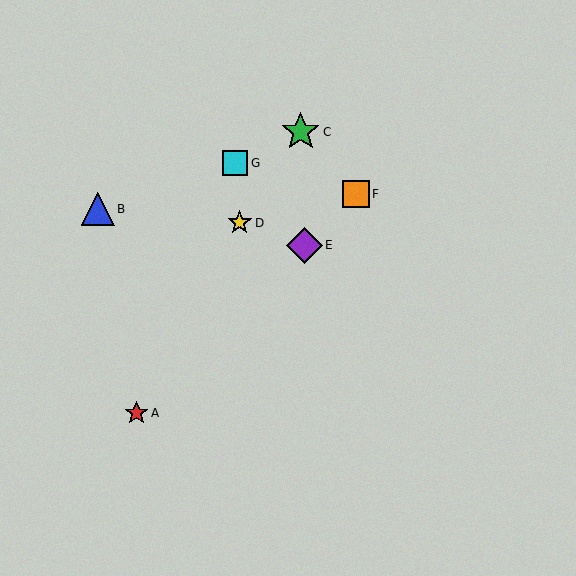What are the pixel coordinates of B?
Object B is at (98, 209).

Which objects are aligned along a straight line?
Objects A, E, F are aligned along a straight line.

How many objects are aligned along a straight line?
3 objects (A, E, F) are aligned along a straight line.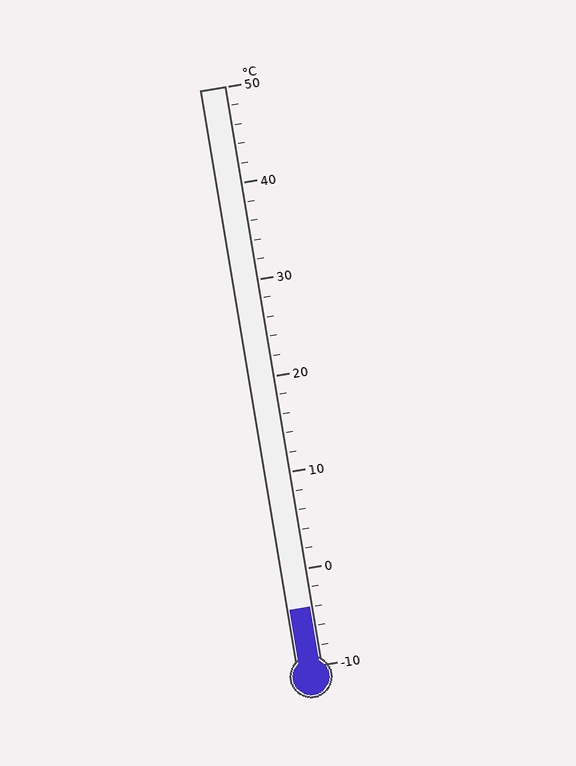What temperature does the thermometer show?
The thermometer shows approximately -4°C.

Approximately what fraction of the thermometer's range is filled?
The thermometer is filled to approximately 10% of its range.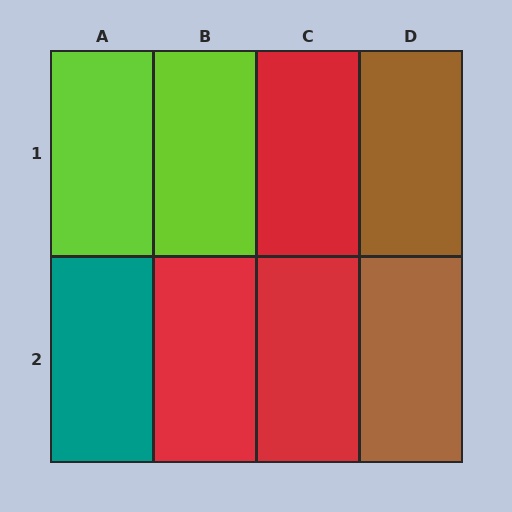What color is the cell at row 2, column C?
Red.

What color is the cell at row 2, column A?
Teal.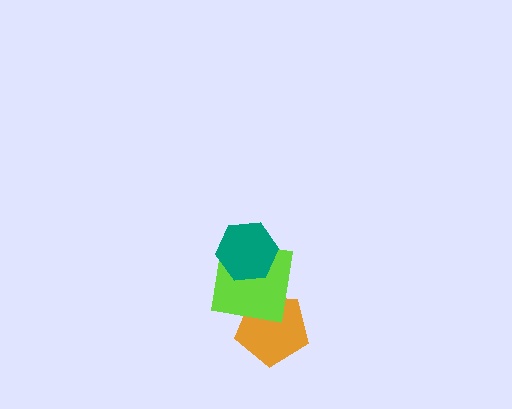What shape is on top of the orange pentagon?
The lime square is on top of the orange pentagon.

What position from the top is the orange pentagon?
The orange pentagon is 3rd from the top.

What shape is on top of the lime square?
The teal hexagon is on top of the lime square.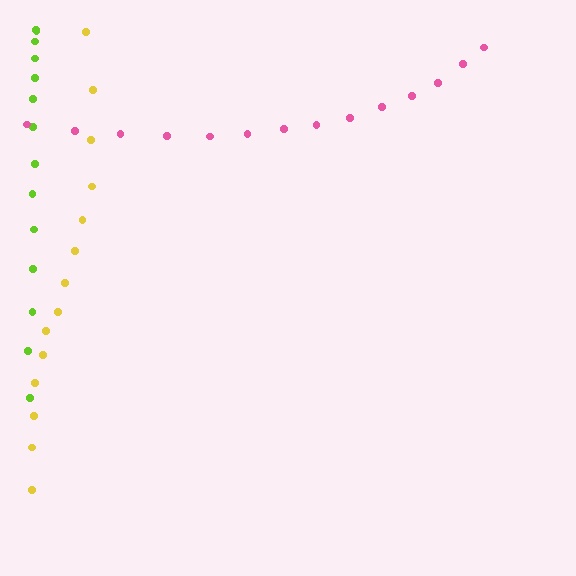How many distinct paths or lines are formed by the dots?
There are 3 distinct paths.